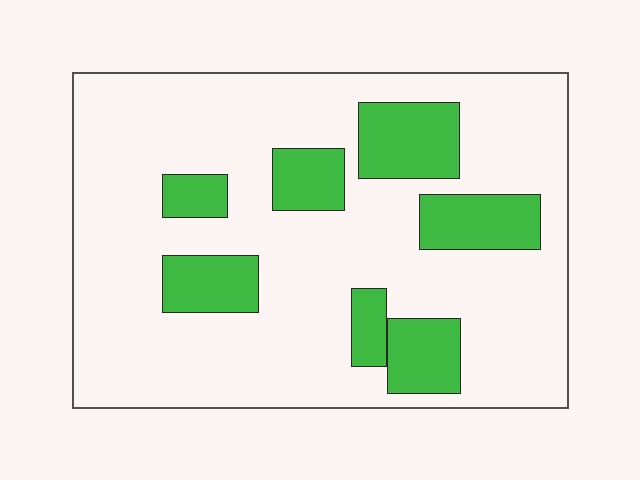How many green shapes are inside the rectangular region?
7.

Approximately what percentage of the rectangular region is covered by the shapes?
Approximately 20%.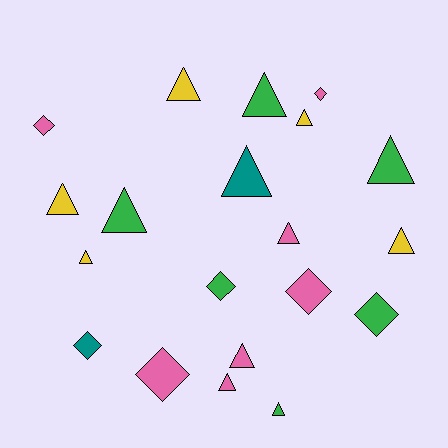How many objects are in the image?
There are 20 objects.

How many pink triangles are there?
There are 3 pink triangles.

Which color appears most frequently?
Pink, with 7 objects.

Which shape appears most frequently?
Triangle, with 13 objects.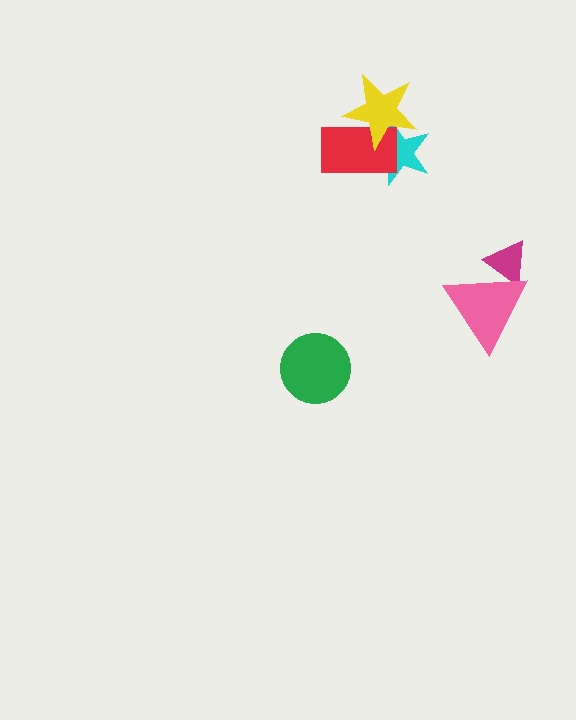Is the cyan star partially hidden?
Yes, it is partially covered by another shape.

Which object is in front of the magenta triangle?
The pink triangle is in front of the magenta triangle.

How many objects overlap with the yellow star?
2 objects overlap with the yellow star.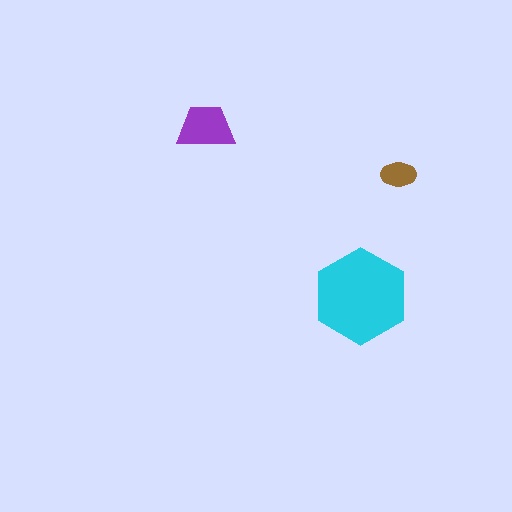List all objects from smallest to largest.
The brown ellipse, the purple trapezoid, the cyan hexagon.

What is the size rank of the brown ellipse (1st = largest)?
3rd.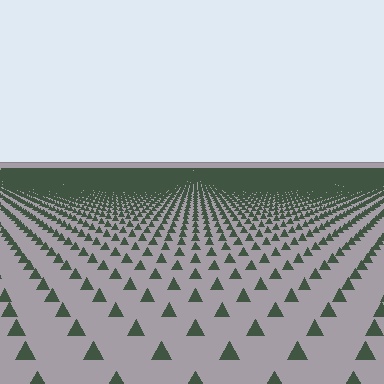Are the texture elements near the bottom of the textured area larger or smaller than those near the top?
Larger. Near the bottom, elements are closer to the viewer and appear at a bigger on-screen size.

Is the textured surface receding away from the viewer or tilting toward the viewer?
The surface is receding away from the viewer. Texture elements get smaller and denser toward the top.